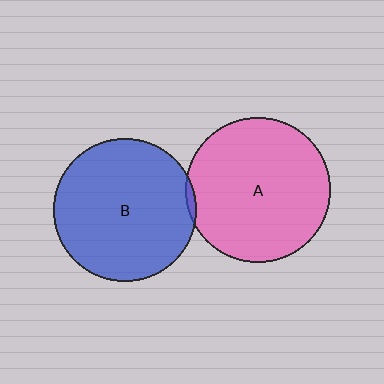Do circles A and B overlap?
Yes.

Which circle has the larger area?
Circle A (pink).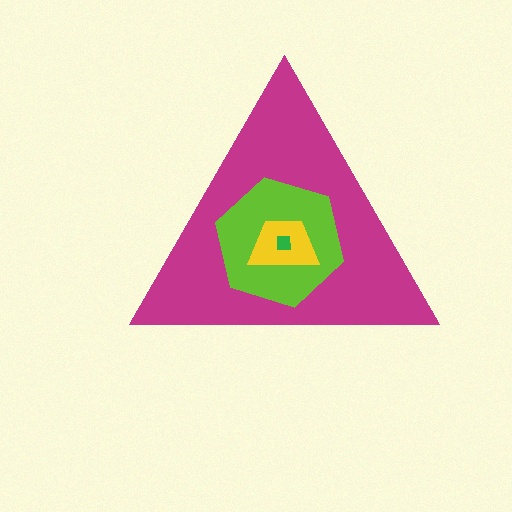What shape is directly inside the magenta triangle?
The lime hexagon.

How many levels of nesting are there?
4.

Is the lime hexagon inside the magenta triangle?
Yes.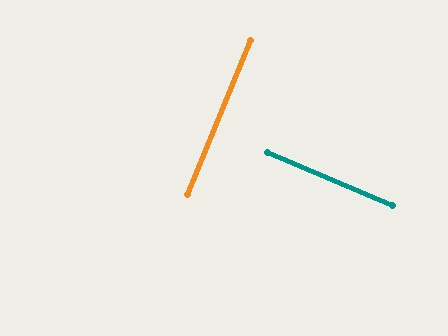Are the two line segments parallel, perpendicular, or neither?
Perpendicular — they meet at approximately 89°.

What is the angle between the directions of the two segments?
Approximately 89 degrees.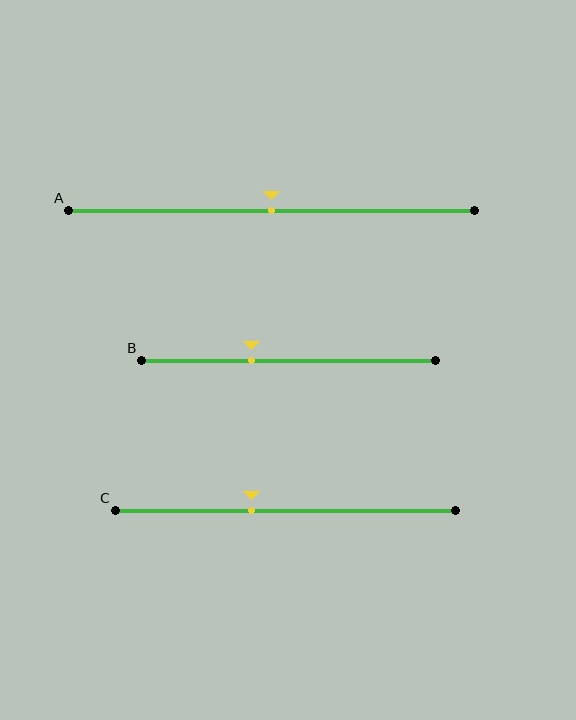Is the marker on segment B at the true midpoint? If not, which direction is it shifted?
No, the marker on segment B is shifted to the left by about 13% of the segment length.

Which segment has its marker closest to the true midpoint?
Segment A has its marker closest to the true midpoint.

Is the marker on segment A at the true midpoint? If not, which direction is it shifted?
Yes, the marker on segment A is at the true midpoint.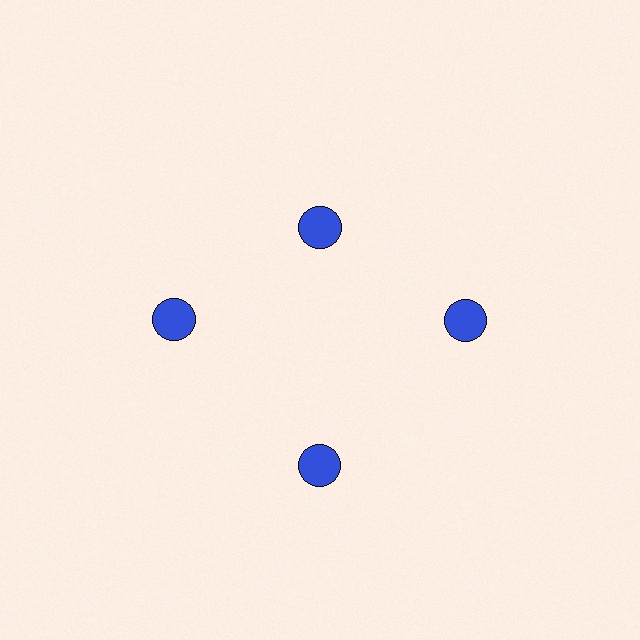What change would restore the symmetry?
The symmetry would be restored by moving it outward, back onto the ring so that all 4 circles sit at equal angles and equal distance from the center.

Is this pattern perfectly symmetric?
No. The 4 blue circles are arranged in a ring, but one element near the 12 o'clock position is pulled inward toward the center, breaking the 4-fold rotational symmetry.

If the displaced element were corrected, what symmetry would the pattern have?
It would have 4-fold rotational symmetry — the pattern would map onto itself every 90 degrees.